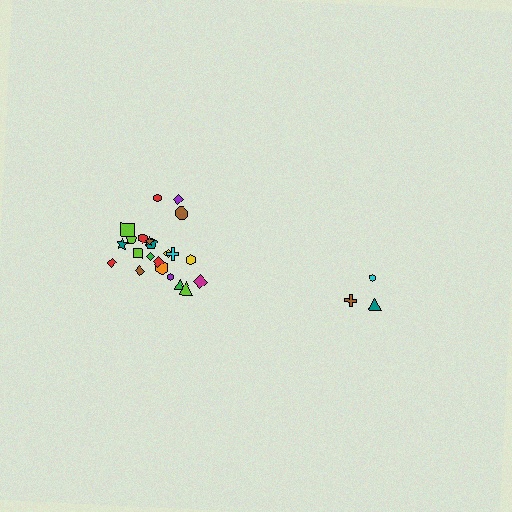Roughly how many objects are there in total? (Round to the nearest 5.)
Roughly 25 objects in total.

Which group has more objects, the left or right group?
The left group.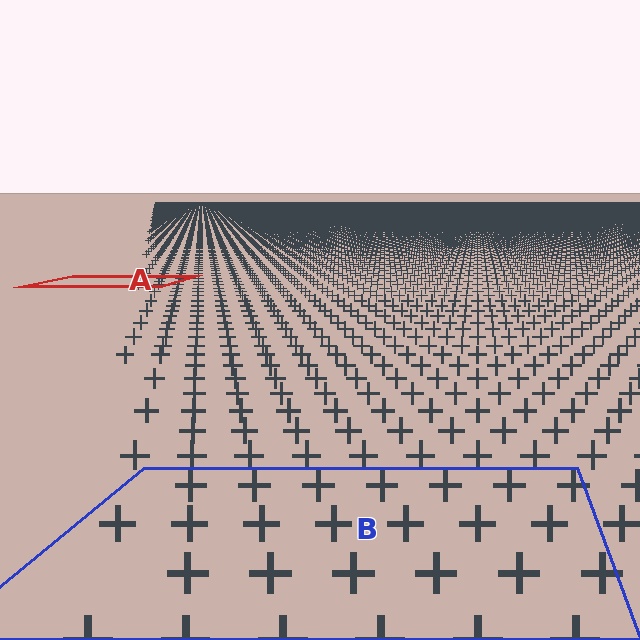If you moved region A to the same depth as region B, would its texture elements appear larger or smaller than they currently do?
They would appear larger. At a closer depth, the same texture elements are projected at a bigger on-screen size.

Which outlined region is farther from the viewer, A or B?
Region A is farther from the viewer — the texture elements inside it appear smaller and more densely packed.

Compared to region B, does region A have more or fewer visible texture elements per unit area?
Region A has more texture elements per unit area — they are packed more densely because it is farther away.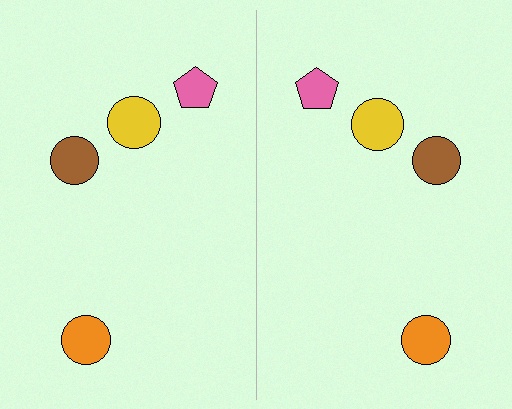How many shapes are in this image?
There are 8 shapes in this image.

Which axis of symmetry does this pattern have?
The pattern has a vertical axis of symmetry running through the center of the image.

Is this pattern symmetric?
Yes, this pattern has bilateral (reflection) symmetry.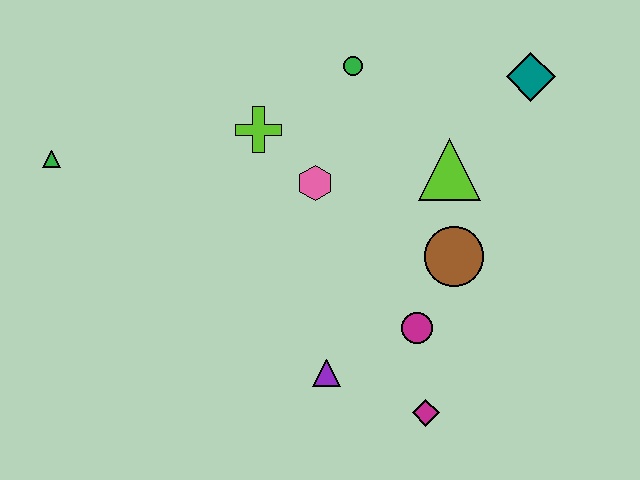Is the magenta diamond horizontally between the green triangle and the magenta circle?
No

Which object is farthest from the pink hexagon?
The green triangle is farthest from the pink hexagon.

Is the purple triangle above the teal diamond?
No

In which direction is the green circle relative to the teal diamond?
The green circle is to the left of the teal diamond.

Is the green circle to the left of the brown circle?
Yes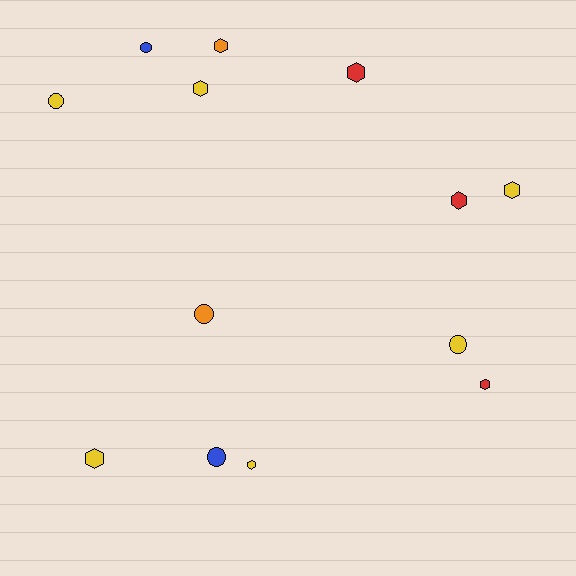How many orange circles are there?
There is 1 orange circle.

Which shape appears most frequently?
Hexagon, with 8 objects.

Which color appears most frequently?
Yellow, with 6 objects.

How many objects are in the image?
There are 13 objects.